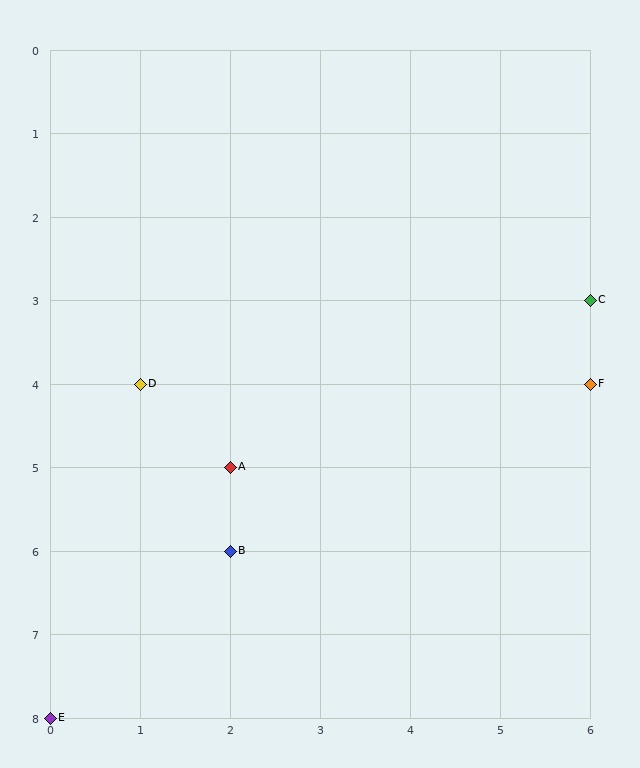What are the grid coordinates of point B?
Point B is at grid coordinates (2, 6).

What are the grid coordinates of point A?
Point A is at grid coordinates (2, 5).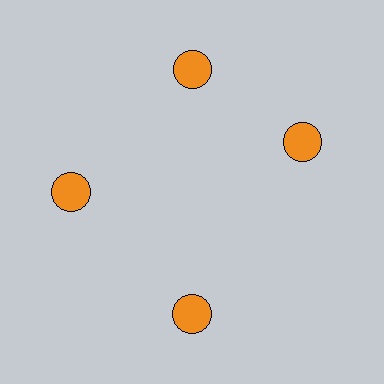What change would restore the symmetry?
The symmetry would be restored by rotating it back into even spacing with its neighbors so that all 4 circles sit at equal angles and equal distance from the center.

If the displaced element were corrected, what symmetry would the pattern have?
It would have 4-fold rotational symmetry — the pattern would map onto itself every 90 degrees.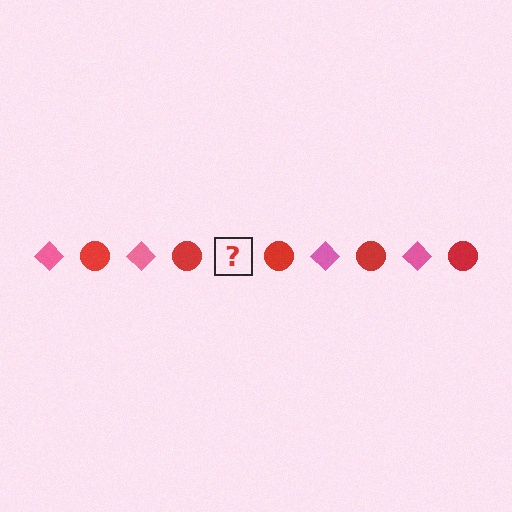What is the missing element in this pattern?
The missing element is a pink diamond.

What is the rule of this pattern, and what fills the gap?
The rule is that the pattern alternates between pink diamond and red circle. The gap should be filled with a pink diamond.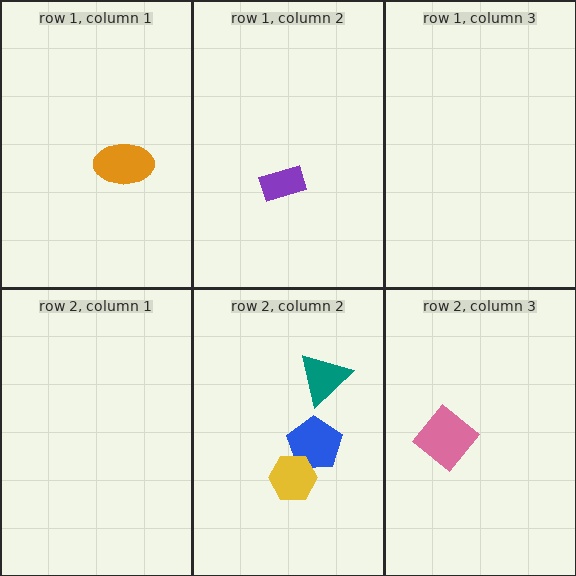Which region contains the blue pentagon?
The row 2, column 2 region.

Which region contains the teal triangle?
The row 2, column 2 region.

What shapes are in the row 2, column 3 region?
The pink diamond.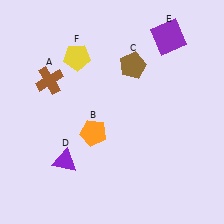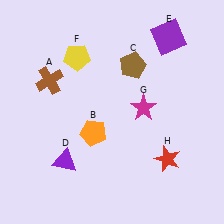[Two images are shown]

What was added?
A magenta star (G), a red star (H) were added in Image 2.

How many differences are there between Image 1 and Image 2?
There are 2 differences between the two images.